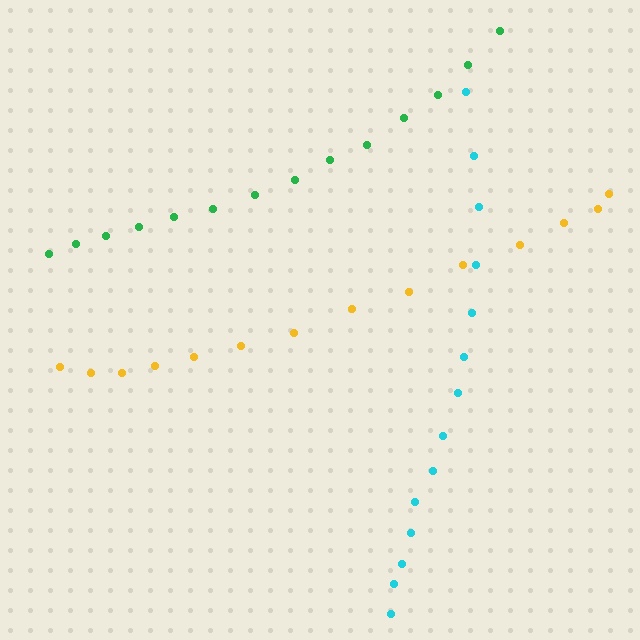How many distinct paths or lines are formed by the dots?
There are 3 distinct paths.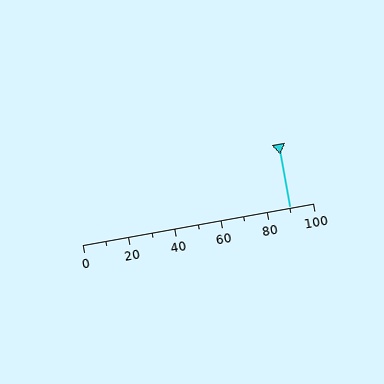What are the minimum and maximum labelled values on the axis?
The axis runs from 0 to 100.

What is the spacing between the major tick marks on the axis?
The major ticks are spaced 20 apart.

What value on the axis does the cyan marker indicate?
The marker indicates approximately 90.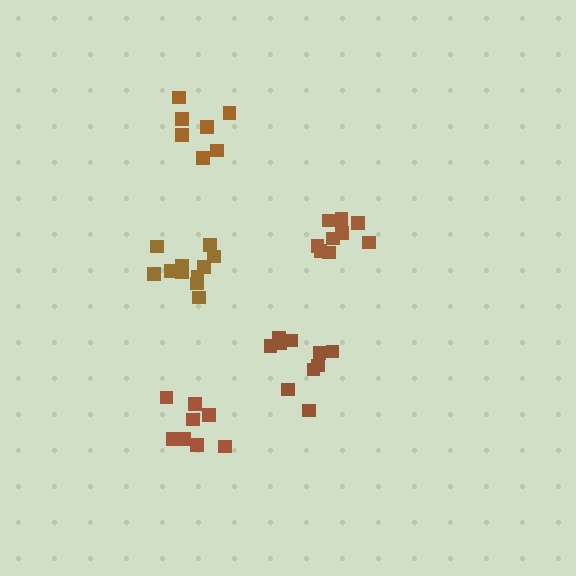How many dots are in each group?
Group 1: 10 dots, Group 2: 7 dots, Group 3: 11 dots, Group 4: 9 dots, Group 5: 8 dots (45 total).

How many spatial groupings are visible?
There are 5 spatial groupings.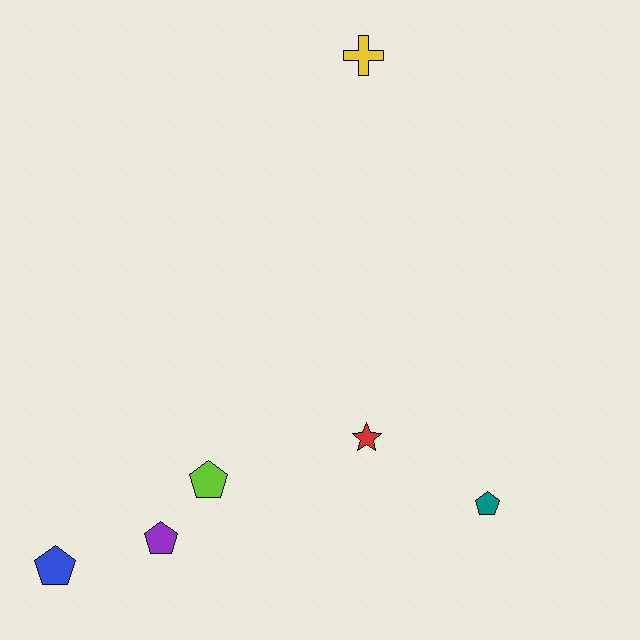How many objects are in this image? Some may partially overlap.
There are 6 objects.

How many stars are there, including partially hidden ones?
There is 1 star.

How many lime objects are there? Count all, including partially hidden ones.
There is 1 lime object.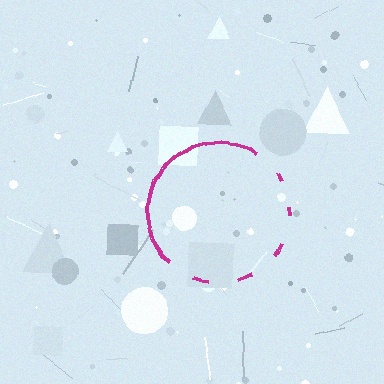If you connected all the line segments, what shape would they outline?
They would outline a circle.